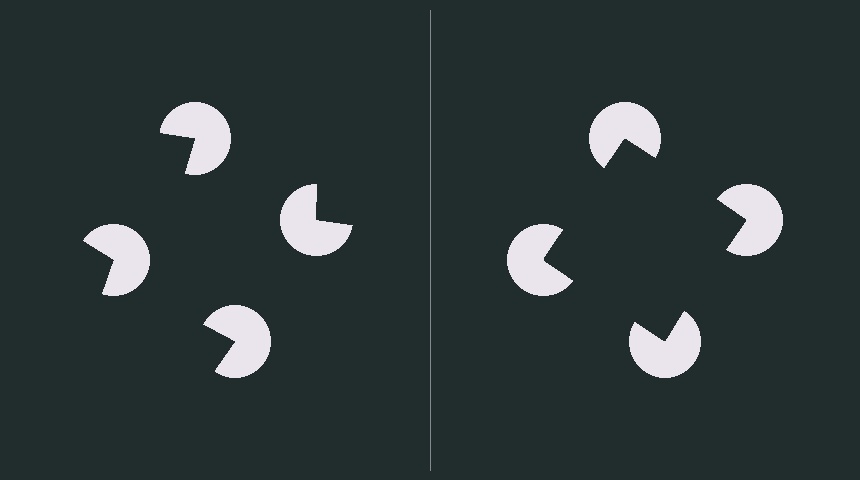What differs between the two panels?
The pac-man discs are positioned identically on both sides; only the wedge orientations differ. On the right they align to a square; on the left they are misaligned.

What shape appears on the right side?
An illusory square.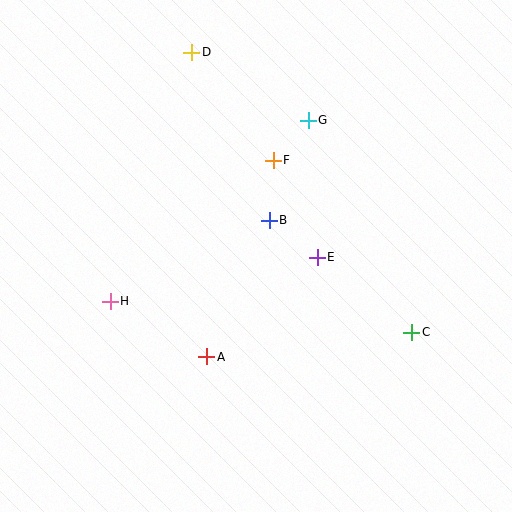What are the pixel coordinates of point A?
Point A is at (207, 357).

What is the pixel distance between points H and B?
The distance between H and B is 179 pixels.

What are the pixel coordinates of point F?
Point F is at (273, 160).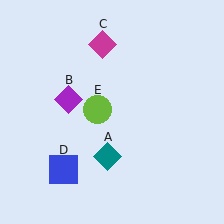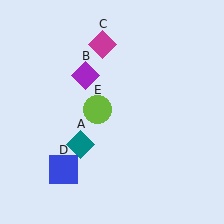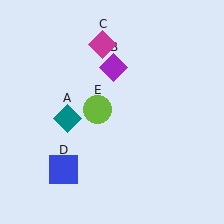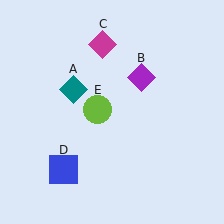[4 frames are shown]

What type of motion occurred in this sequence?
The teal diamond (object A), purple diamond (object B) rotated clockwise around the center of the scene.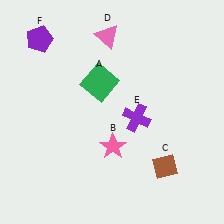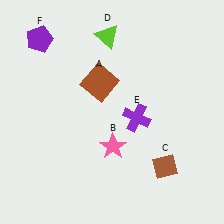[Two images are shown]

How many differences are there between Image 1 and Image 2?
There are 2 differences between the two images.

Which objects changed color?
A changed from green to brown. D changed from pink to lime.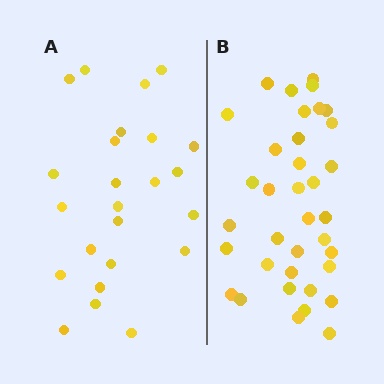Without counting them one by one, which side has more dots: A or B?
Region B (the right region) has more dots.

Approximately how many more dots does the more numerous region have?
Region B has roughly 12 or so more dots than region A.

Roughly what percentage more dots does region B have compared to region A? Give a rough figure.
About 50% more.